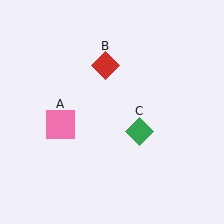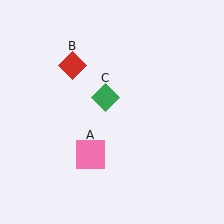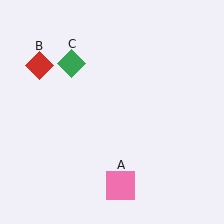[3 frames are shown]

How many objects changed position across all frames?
3 objects changed position: pink square (object A), red diamond (object B), green diamond (object C).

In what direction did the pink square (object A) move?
The pink square (object A) moved down and to the right.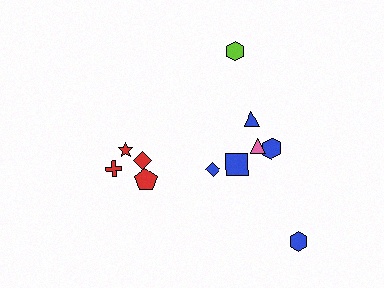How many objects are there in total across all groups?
There are 11 objects.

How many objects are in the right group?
There are 7 objects.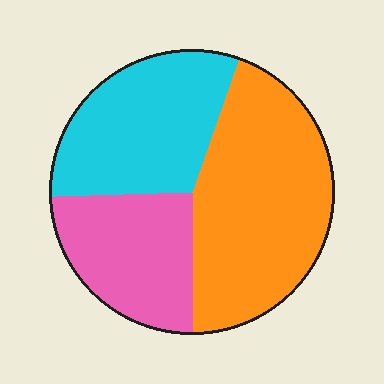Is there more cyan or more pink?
Cyan.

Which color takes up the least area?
Pink, at roughly 25%.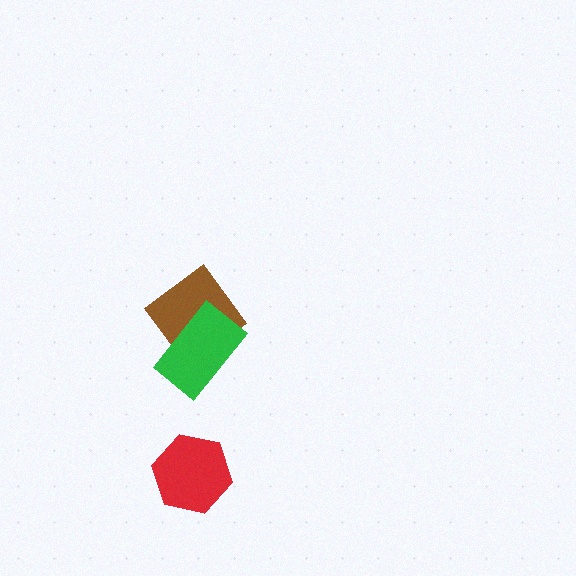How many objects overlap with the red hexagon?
0 objects overlap with the red hexagon.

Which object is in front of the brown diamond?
The green rectangle is in front of the brown diamond.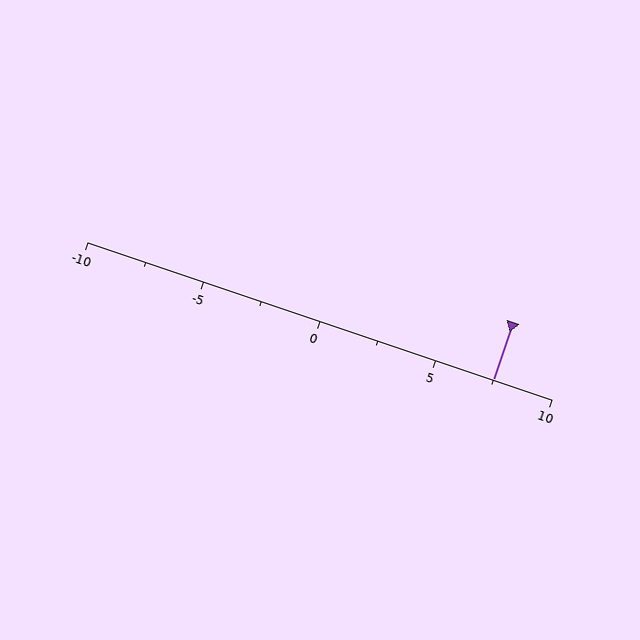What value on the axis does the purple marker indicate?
The marker indicates approximately 7.5.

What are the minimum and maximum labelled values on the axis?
The axis runs from -10 to 10.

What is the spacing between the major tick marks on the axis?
The major ticks are spaced 5 apart.